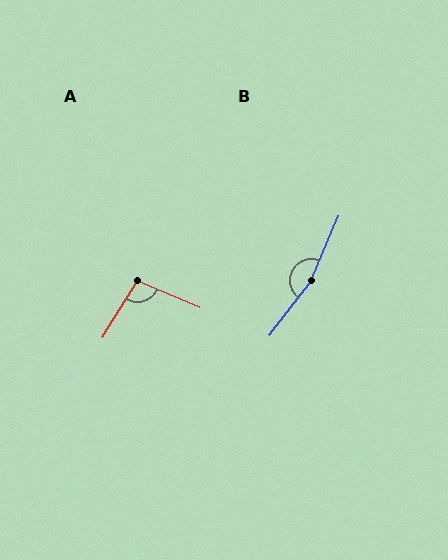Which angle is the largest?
B, at approximately 166 degrees.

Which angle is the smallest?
A, at approximately 99 degrees.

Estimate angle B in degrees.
Approximately 166 degrees.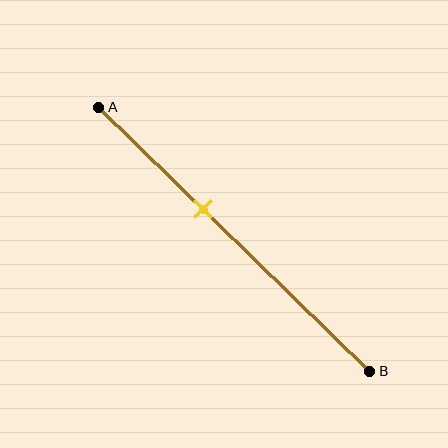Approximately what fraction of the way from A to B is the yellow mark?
The yellow mark is approximately 40% of the way from A to B.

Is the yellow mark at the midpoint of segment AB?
No, the mark is at about 40% from A, not at the 50% midpoint.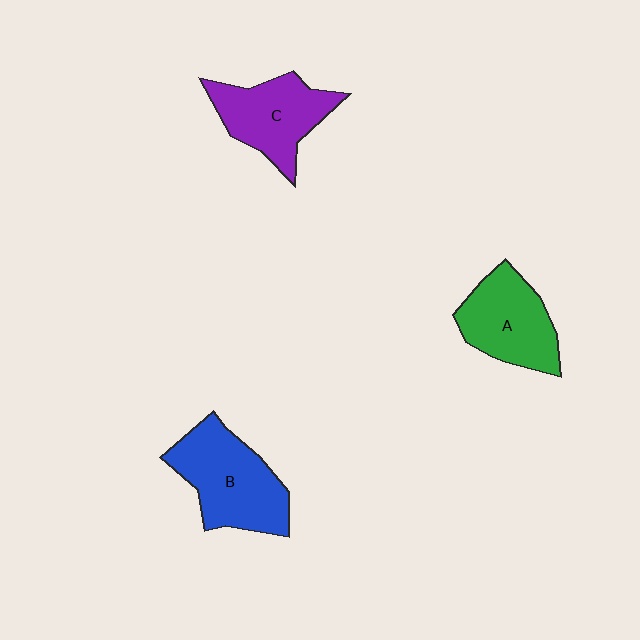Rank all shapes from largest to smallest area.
From largest to smallest: B (blue), C (purple), A (green).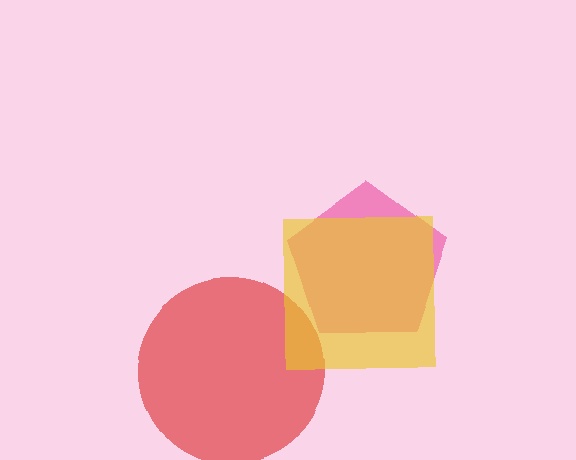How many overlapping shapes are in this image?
There are 3 overlapping shapes in the image.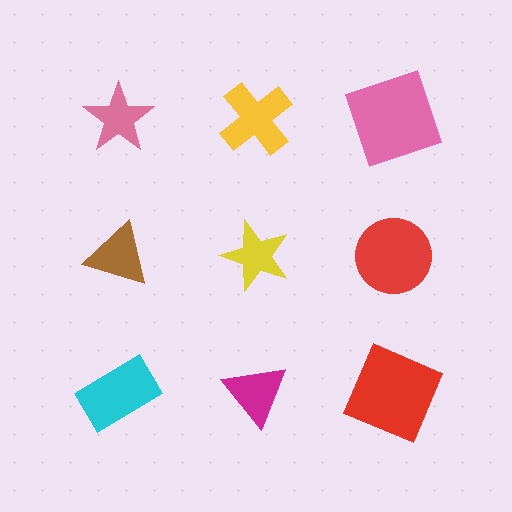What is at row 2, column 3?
A red circle.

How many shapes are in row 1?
3 shapes.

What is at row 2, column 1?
A brown triangle.